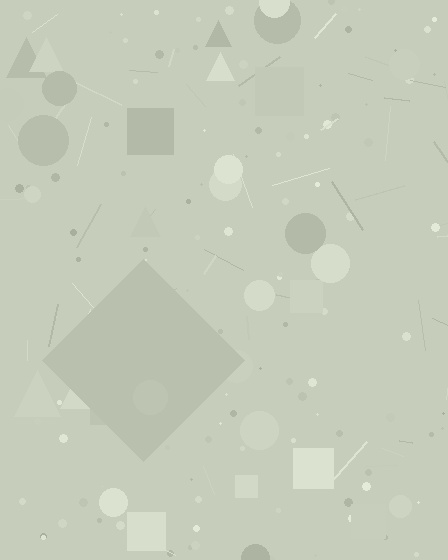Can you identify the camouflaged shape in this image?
The camouflaged shape is a diamond.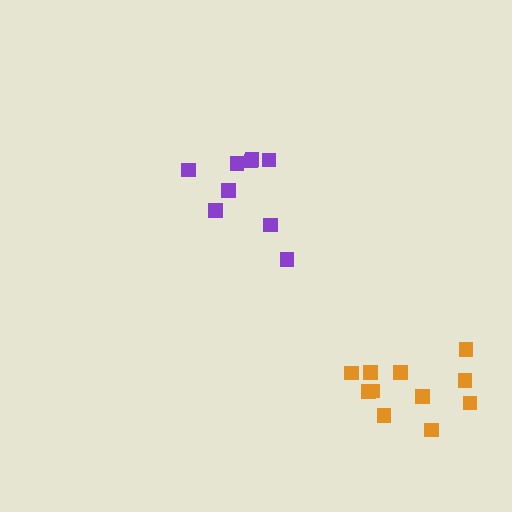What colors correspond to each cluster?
The clusters are colored: orange, purple.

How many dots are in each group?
Group 1: 11 dots, Group 2: 9 dots (20 total).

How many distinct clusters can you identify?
There are 2 distinct clusters.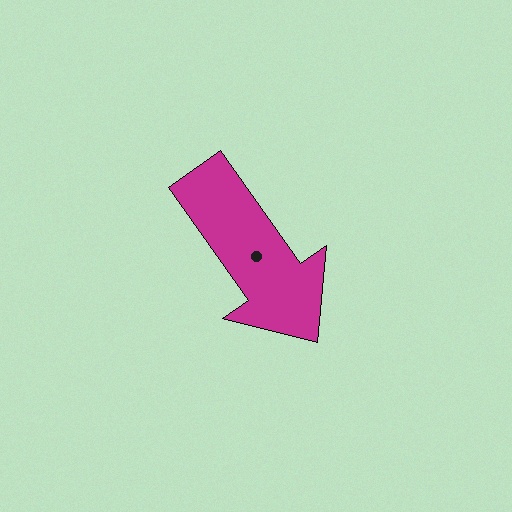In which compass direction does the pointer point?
Southeast.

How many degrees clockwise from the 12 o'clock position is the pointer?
Approximately 145 degrees.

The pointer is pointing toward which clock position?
Roughly 5 o'clock.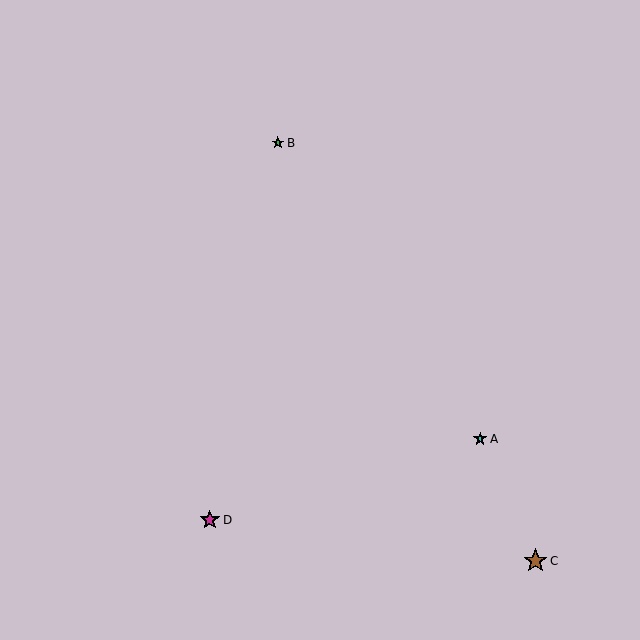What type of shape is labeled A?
Shape A is a cyan star.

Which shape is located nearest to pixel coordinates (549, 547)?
The brown star (labeled C) at (535, 561) is nearest to that location.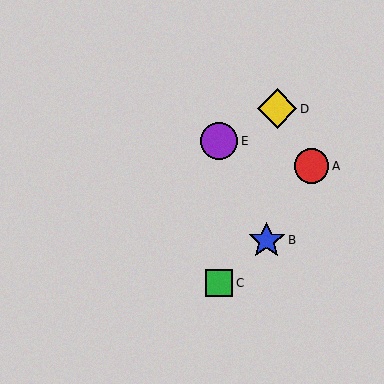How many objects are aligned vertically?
2 objects (C, E) are aligned vertically.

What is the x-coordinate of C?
Object C is at x≈219.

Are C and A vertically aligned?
No, C is at x≈219 and A is at x≈312.